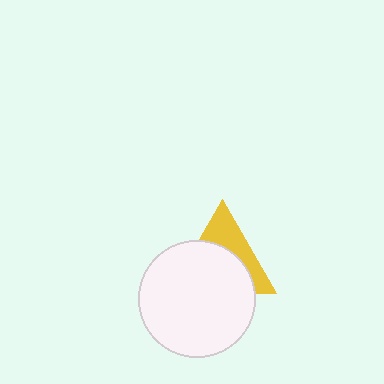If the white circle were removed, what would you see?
You would see the complete yellow triangle.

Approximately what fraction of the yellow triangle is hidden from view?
Roughly 61% of the yellow triangle is hidden behind the white circle.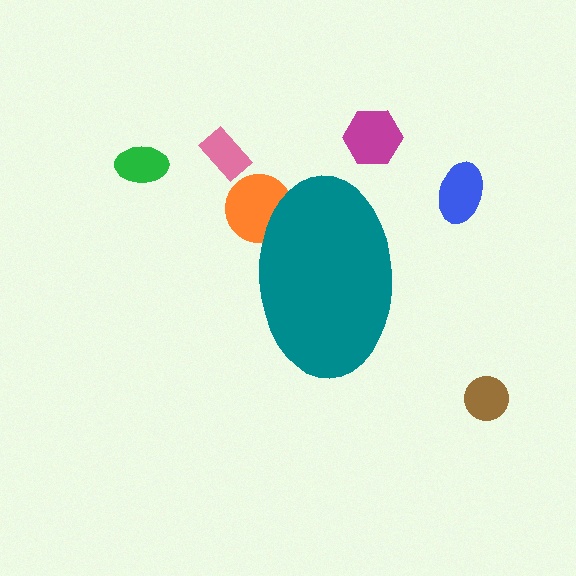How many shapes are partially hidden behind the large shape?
1 shape is partially hidden.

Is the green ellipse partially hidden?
No, the green ellipse is fully visible.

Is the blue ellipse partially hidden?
No, the blue ellipse is fully visible.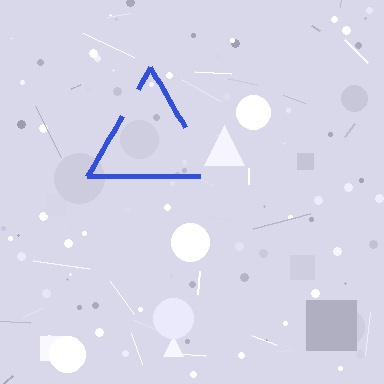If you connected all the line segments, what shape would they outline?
They would outline a triangle.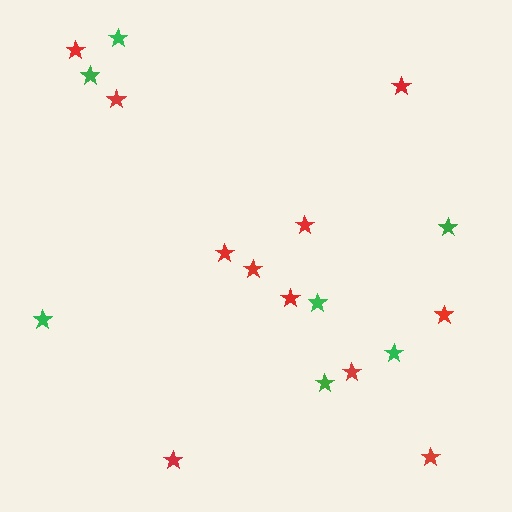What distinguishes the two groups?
There are 2 groups: one group of green stars (7) and one group of red stars (11).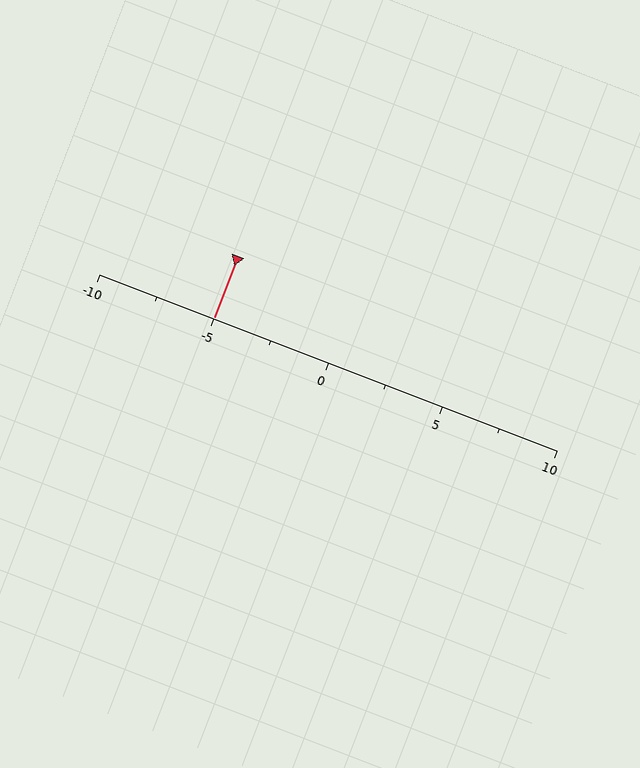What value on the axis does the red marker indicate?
The marker indicates approximately -5.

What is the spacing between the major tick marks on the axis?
The major ticks are spaced 5 apart.